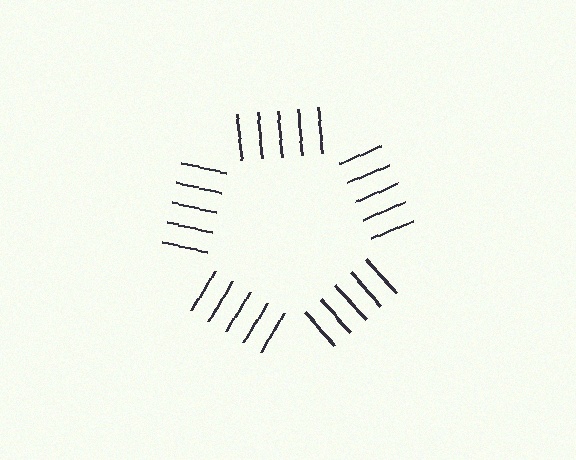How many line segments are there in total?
25 — 5 along each of the 5 edges.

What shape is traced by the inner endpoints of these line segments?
An illusory pentagon — the line segments terminate on its edges but no continuous stroke is drawn.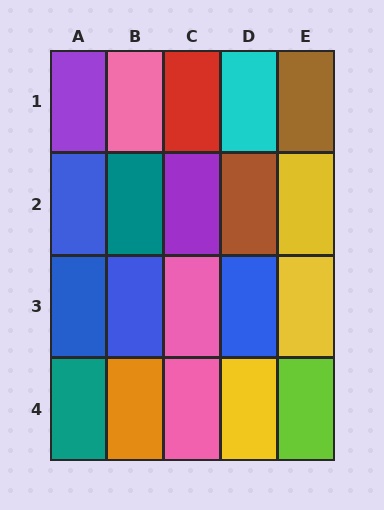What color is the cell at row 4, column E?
Lime.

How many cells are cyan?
1 cell is cyan.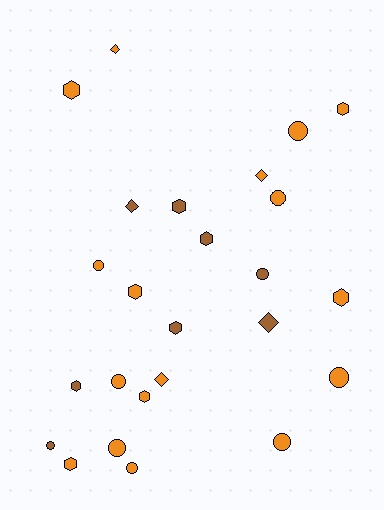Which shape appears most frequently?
Circle, with 10 objects.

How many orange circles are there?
There are 8 orange circles.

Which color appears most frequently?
Orange, with 17 objects.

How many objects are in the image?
There are 25 objects.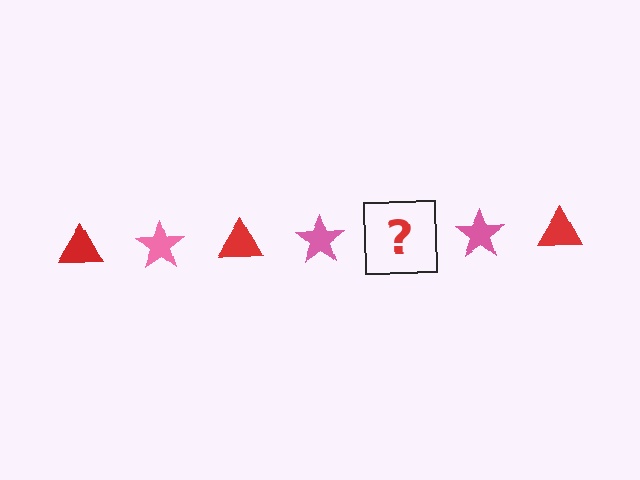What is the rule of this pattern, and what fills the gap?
The rule is that the pattern alternates between red triangle and pink star. The gap should be filled with a red triangle.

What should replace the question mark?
The question mark should be replaced with a red triangle.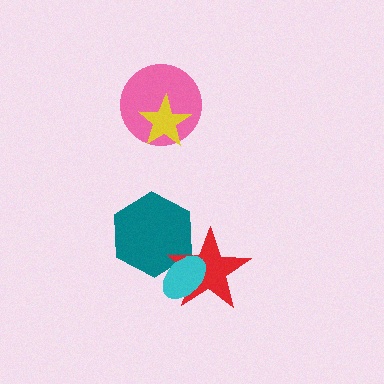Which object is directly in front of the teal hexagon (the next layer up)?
The red star is directly in front of the teal hexagon.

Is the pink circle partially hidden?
Yes, it is partially covered by another shape.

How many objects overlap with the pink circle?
1 object overlaps with the pink circle.